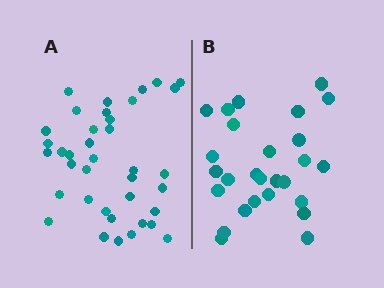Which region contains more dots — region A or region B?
Region A (the left region) has more dots.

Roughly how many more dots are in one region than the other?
Region A has roughly 12 or so more dots than region B.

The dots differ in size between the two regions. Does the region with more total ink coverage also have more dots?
No. Region B has more total ink coverage because its dots are larger, but region A actually contains more individual dots. Total area can be misleading — the number of items is what matters here.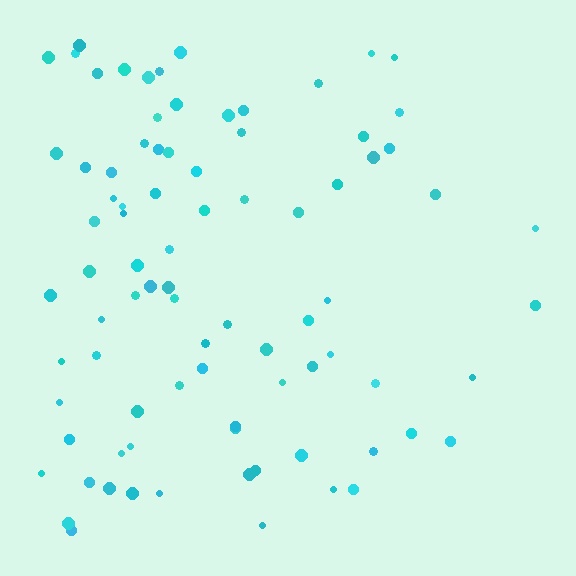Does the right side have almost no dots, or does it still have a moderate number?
Still a moderate number, just noticeably fewer than the left.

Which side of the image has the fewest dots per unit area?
The right.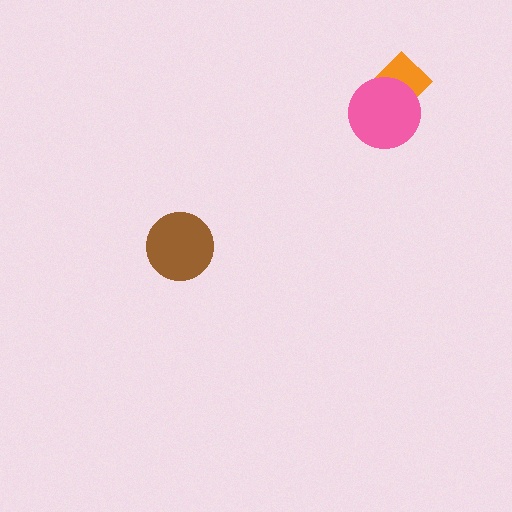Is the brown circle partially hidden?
No, no other shape covers it.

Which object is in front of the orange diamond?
The pink circle is in front of the orange diamond.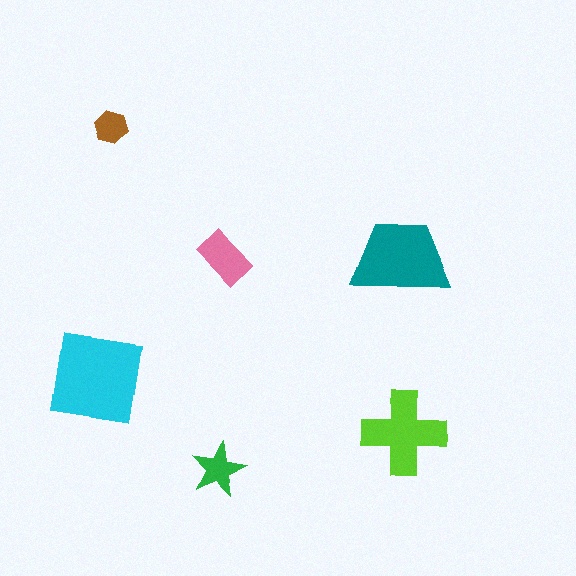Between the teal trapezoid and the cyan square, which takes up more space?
The cyan square.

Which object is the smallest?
The brown hexagon.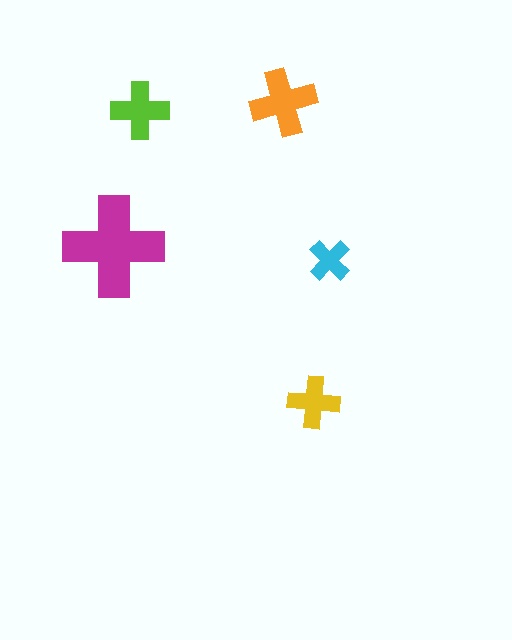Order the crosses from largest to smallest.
the magenta one, the orange one, the lime one, the yellow one, the cyan one.